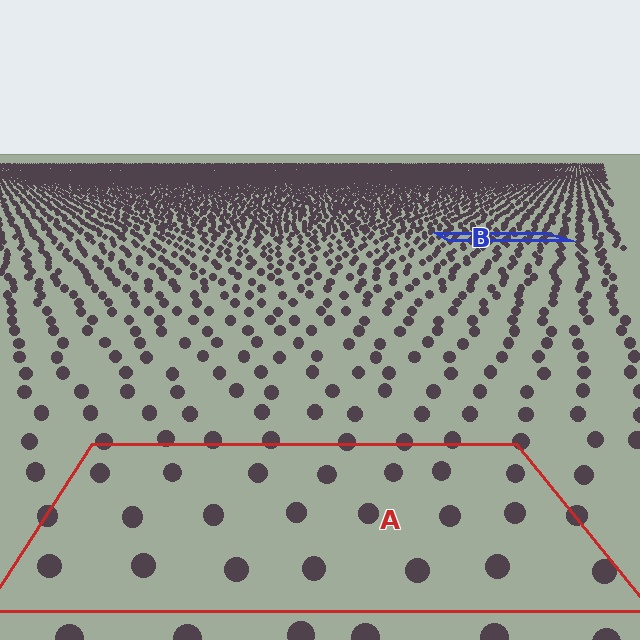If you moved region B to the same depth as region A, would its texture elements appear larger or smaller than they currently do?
They would appear larger. At a closer depth, the same texture elements are projected at a bigger on-screen size.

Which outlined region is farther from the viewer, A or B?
Region B is farther from the viewer — the texture elements inside it appear smaller and more densely packed.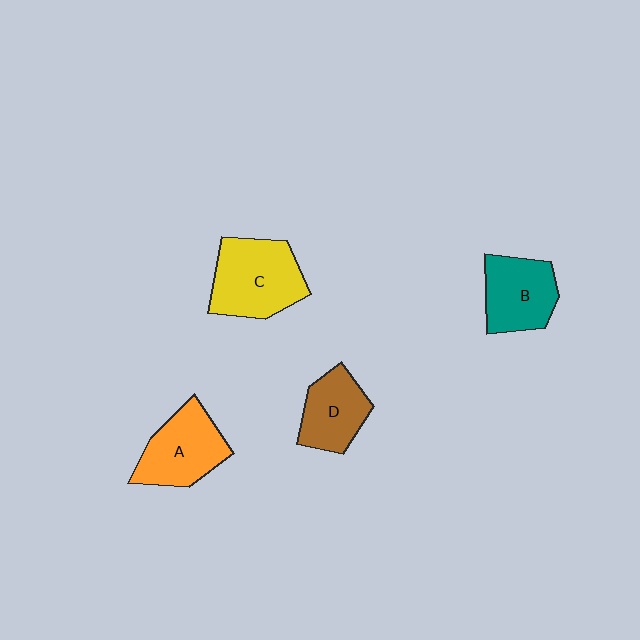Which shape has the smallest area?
Shape D (brown).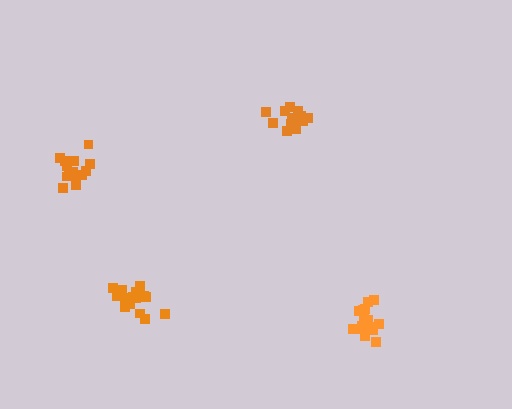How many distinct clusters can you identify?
There are 4 distinct clusters.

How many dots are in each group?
Group 1: 16 dots, Group 2: 15 dots, Group 3: 16 dots, Group 4: 15 dots (62 total).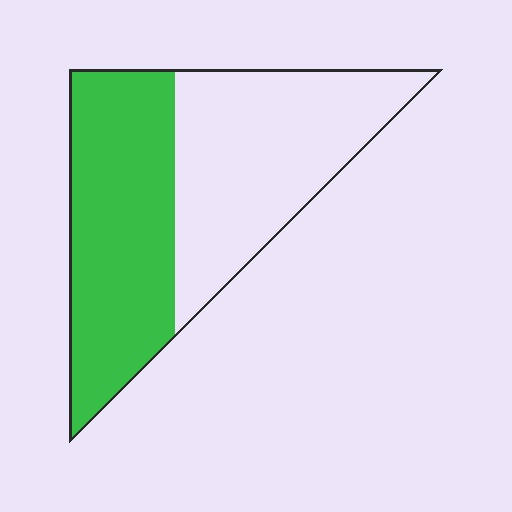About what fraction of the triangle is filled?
About one half (1/2).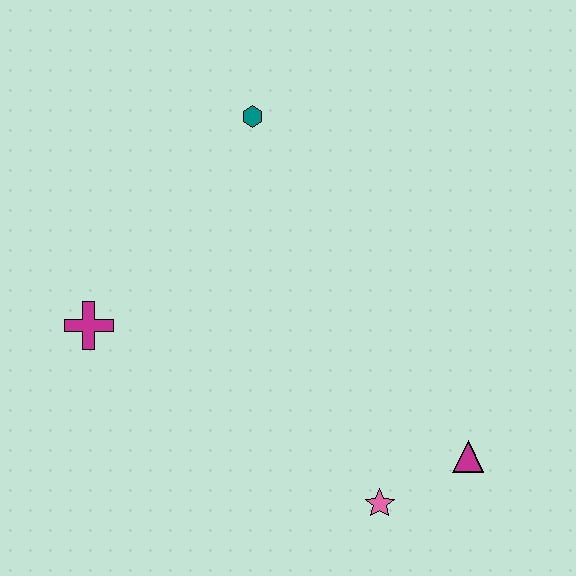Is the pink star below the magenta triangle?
Yes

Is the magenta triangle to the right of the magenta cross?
Yes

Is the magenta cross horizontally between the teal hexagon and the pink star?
No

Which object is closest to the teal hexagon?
The magenta cross is closest to the teal hexagon.